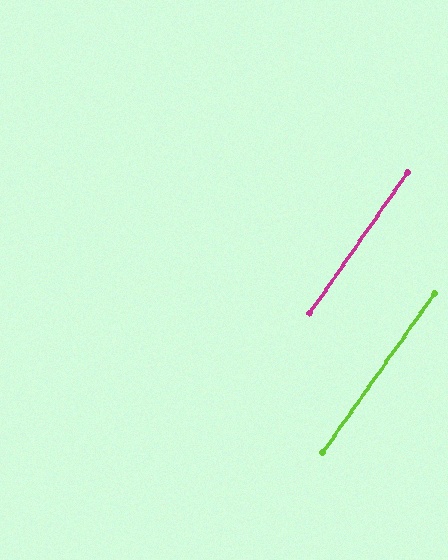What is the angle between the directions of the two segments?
Approximately 0 degrees.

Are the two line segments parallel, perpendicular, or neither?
Parallel — their directions differ by only 0.4°.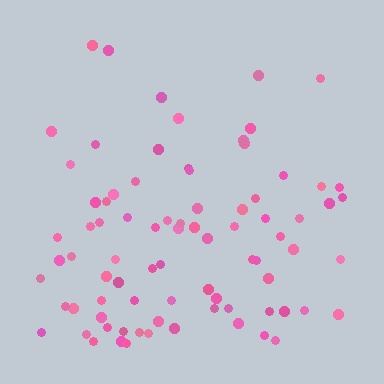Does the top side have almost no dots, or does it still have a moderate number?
Still a moderate number, just noticeably fewer than the bottom.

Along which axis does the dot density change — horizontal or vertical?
Vertical.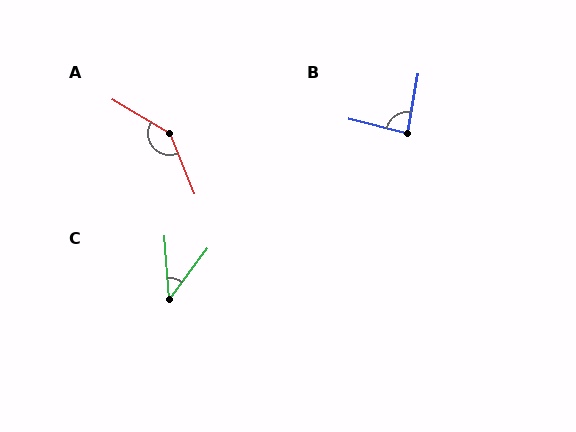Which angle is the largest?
A, at approximately 143 degrees.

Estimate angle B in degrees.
Approximately 86 degrees.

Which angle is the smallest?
C, at approximately 41 degrees.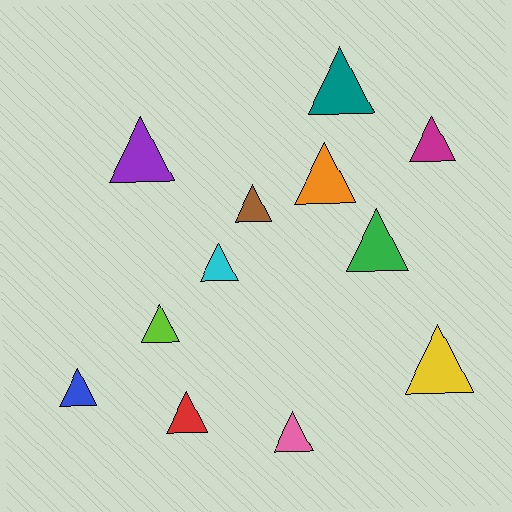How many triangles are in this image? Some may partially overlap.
There are 12 triangles.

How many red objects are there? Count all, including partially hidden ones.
There is 1 red object.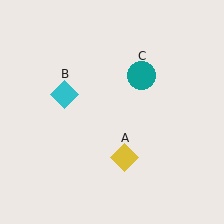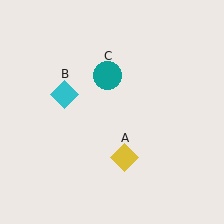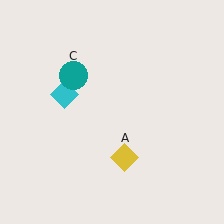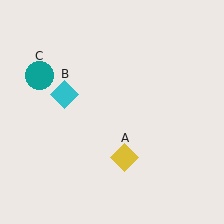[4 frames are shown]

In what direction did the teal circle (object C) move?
The teal circle (object C) moved left.